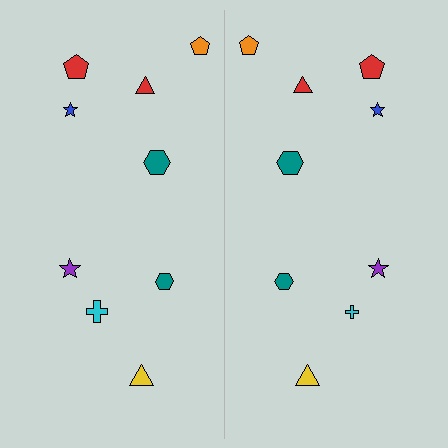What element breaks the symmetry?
The cyan cross on the right side has a different size than its mirror counterpart.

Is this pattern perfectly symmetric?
No, the pattern is not perfectly symmetric. The cyan cross on the right side has a different size than its mirror counterpart.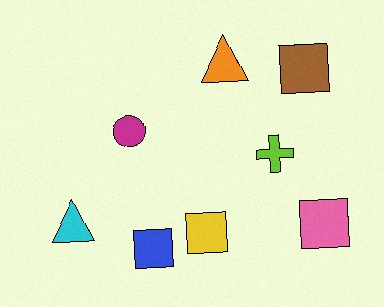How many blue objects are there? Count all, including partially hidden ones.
There is 1 blue object.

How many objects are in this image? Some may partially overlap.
There are 8 objects.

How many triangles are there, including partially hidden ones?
There are 2 triangles.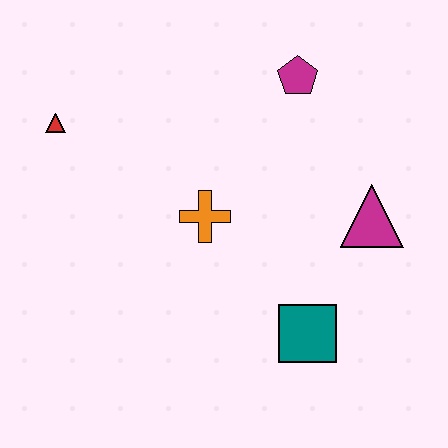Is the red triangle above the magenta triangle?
Yes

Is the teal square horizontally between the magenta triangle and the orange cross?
Yes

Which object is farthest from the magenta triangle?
The red triangle is farthest from the magenta triangle.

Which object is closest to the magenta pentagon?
The magenta triangle is closest to the magenta pentagon.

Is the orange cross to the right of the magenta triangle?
No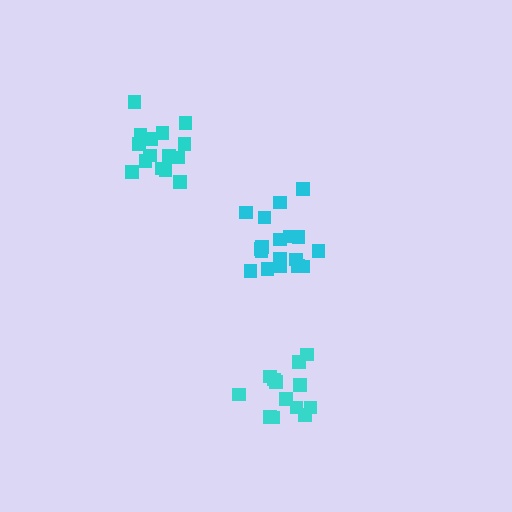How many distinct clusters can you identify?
There are 3 distinct clusters.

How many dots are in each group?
Group 1: 15 dots, Group 2: 18 dots, Group 3: 13 dots (46 total).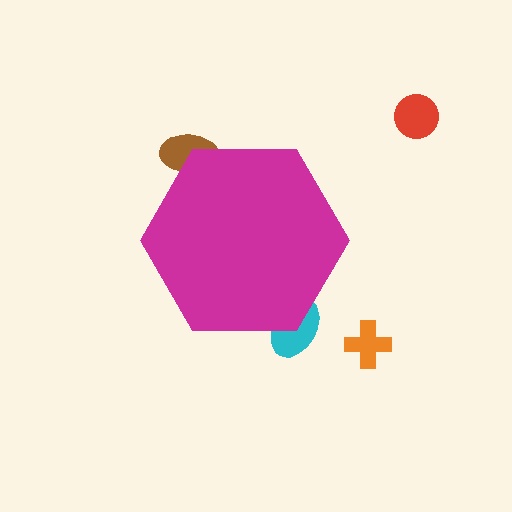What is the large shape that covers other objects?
A magenta hexagon.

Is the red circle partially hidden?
No, the red circle is fully visible.